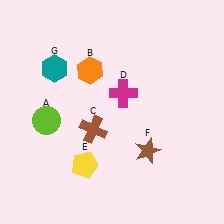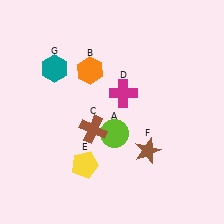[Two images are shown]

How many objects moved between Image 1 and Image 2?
1 object moved between the two images.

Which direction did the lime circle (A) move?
The lime circle (A) moved right.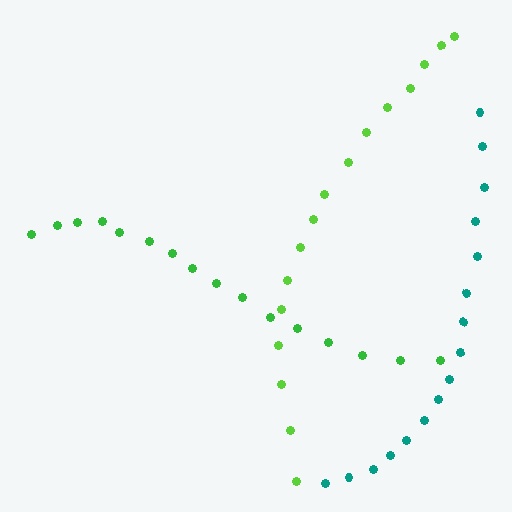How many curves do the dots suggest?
There are 3 distinct paths.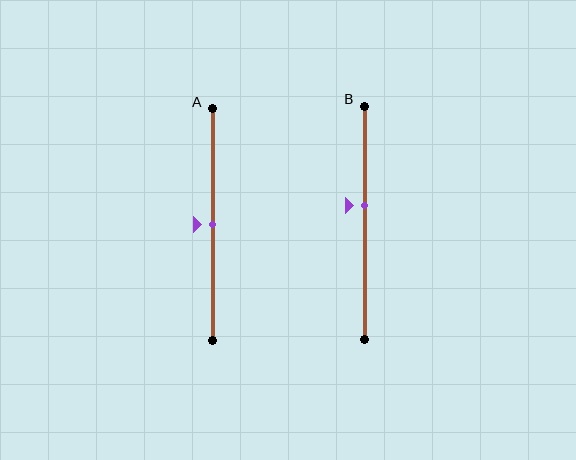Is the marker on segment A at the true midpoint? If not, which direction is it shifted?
Yes, the marker on segment A is at the true midpoint.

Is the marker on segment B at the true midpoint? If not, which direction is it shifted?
No, the marker on segment B is shifted upward by about 7% of the segment length.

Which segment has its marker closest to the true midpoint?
Segment A has its marker closest to the true midpoint.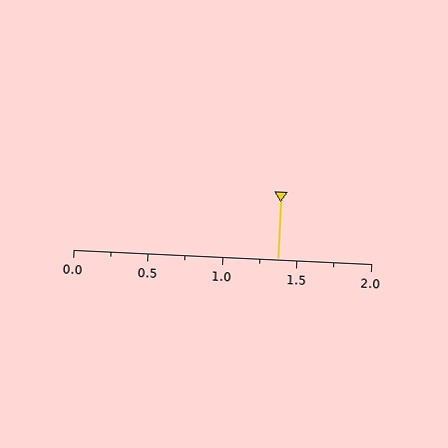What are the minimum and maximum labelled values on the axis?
The axis runs from 0.0 to 2.0.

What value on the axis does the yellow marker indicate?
The marker indicates approximately 1.38.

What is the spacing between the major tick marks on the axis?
The major ticks are spaced 0.5 apart.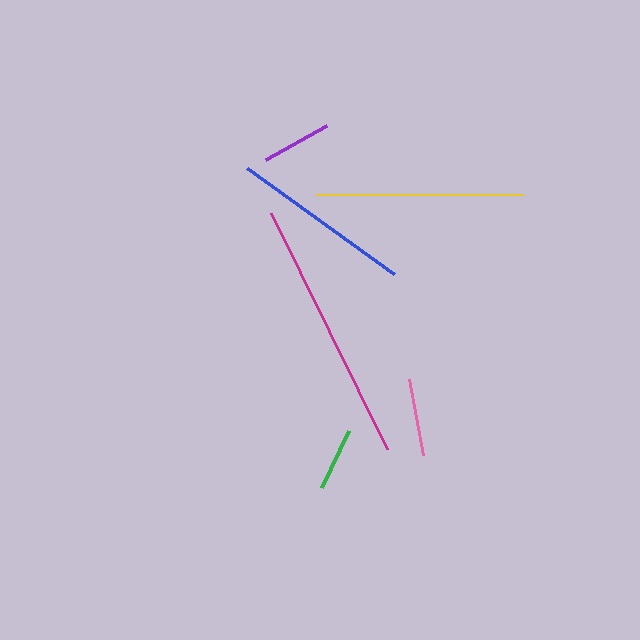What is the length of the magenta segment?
The magenta segment is approximately 263 pixels long.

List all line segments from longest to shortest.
From longest to shortest: magenta, yellow, blue, pink, purple, green.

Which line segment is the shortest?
The green line is the shortest at approximately 63 pixels.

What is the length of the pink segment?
The pink segment is approximately 77 pixels long.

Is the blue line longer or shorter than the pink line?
The blue line is longer than the pink line.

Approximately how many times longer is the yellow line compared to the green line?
The yellow line is approximately 3.3 times the length of the green line.